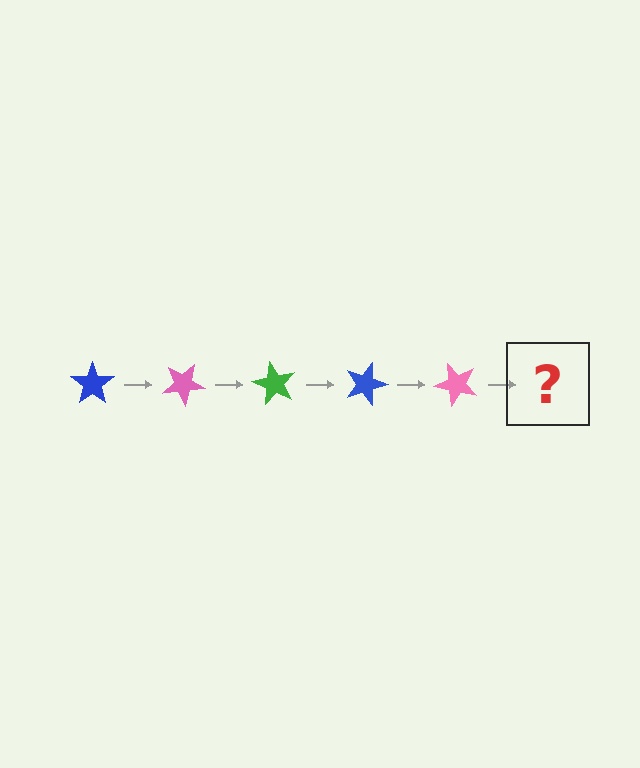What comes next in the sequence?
The next element should be a green star, rotated 150 degrees from the start.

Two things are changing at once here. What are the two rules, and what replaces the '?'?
The two rules are that it rotates 30 degrees each step and the color cycles through blue, pink, and green. The '?' should be a green star, rotated 150 degrees from the start.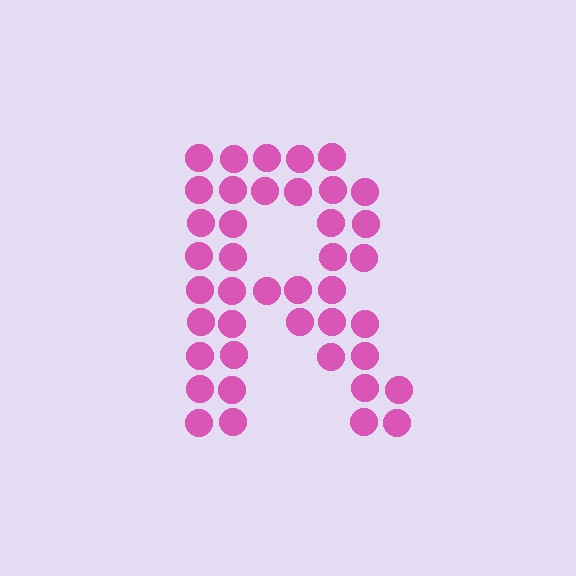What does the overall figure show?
The overall figure shows the letter R.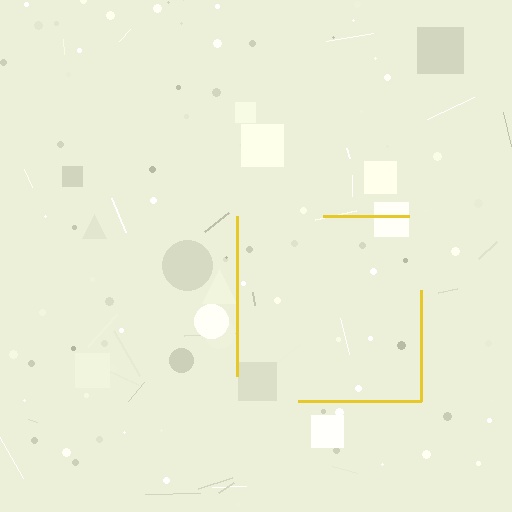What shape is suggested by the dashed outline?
The dashed outline suggests a square.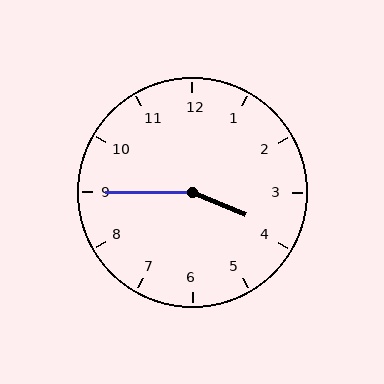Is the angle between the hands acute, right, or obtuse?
It is obtuse.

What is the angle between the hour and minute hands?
Approximately 158 degrees.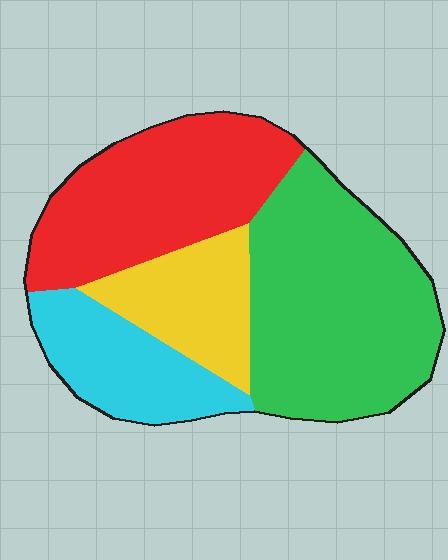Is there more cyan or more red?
Red.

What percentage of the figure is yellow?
Yellow covers about 15% of the figure.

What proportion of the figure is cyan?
Cyan takes up about one sixth (1/6) of the figure.